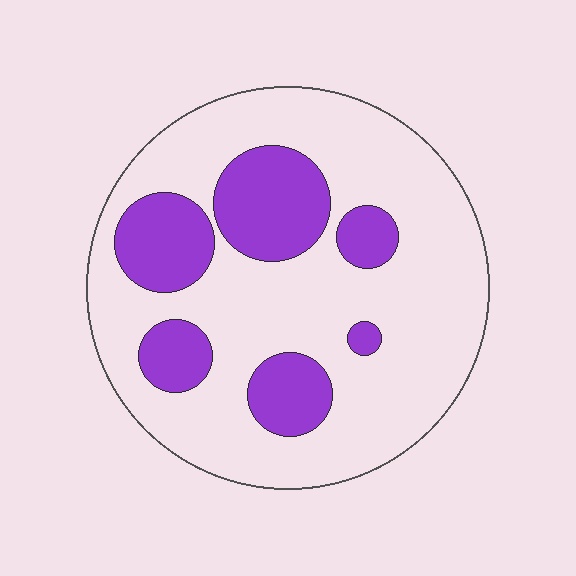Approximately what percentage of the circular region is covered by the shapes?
Approximately 25%.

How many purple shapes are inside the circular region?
6.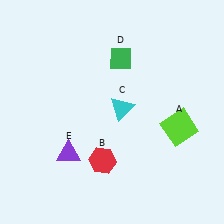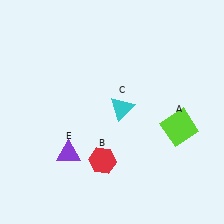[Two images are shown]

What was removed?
The green diamond (D) was removed in Image 2.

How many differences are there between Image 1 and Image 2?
There is 1 difference between the two images.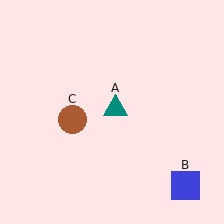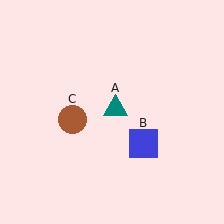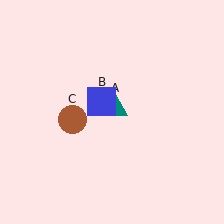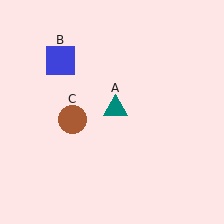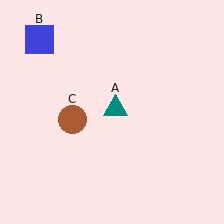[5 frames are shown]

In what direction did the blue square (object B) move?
The blue square (object B) moved up and to the left.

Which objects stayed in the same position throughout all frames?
Teal triangle (object A) and brown circle (object C) remained stationary.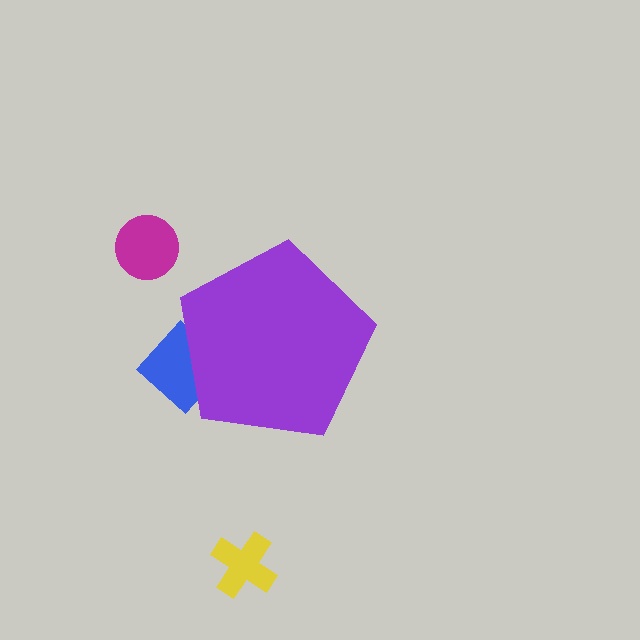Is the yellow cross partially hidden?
No, the yellow cross is fully visible.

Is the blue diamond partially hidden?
Yes, the blue diamond is partially hidden behind the purple pentagon.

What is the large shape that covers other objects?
A purple pentagon.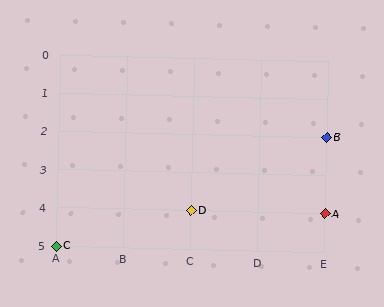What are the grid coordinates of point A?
Point A is at grid coordinates (E, 4).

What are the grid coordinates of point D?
Point D is at grid coordinates (C, 4).